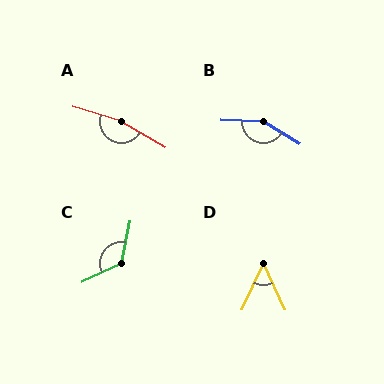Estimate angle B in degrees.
Approximately 151 degrees.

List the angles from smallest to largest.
D (50°), C (126°), B (151°), A (167°).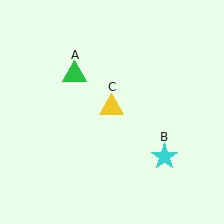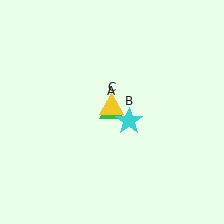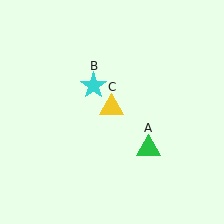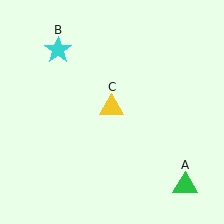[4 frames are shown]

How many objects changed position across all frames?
2 objects changed position: green triangle (object A), cyan star (object B).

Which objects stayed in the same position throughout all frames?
Yellow triangle (object C) remained stationary.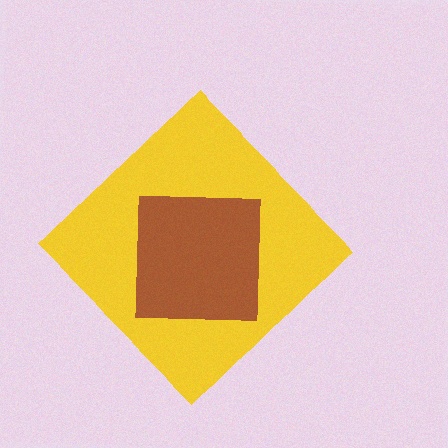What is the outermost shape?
The yellow diamond.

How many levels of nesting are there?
2.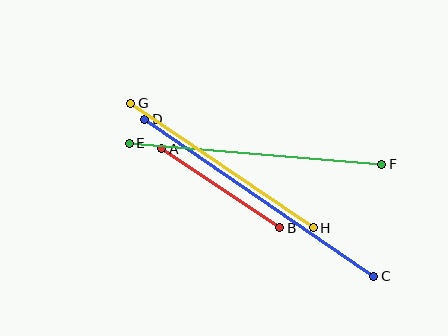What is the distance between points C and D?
The distance is approximately 278 pixels.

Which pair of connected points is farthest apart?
Points C and D are farthest apart.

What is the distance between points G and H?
The distance is approximately 221 pixels.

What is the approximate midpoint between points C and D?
The midpoint is at approximately (259, 198) pixels.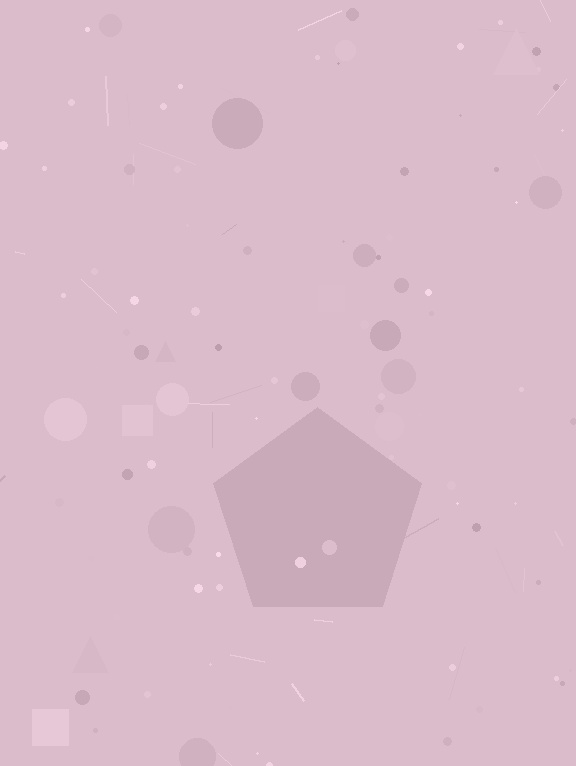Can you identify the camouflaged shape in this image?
The camouflaged shape is a pentagon.